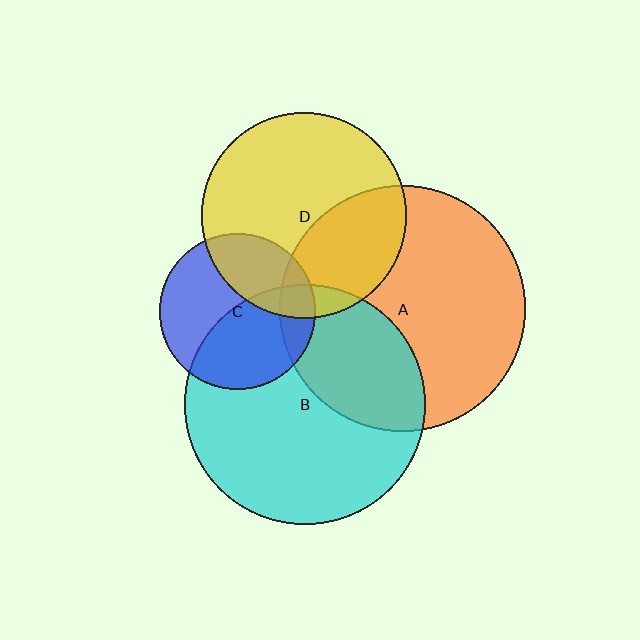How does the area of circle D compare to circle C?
Approximately 1.7 times.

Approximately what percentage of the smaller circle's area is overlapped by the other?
Approximately 15%.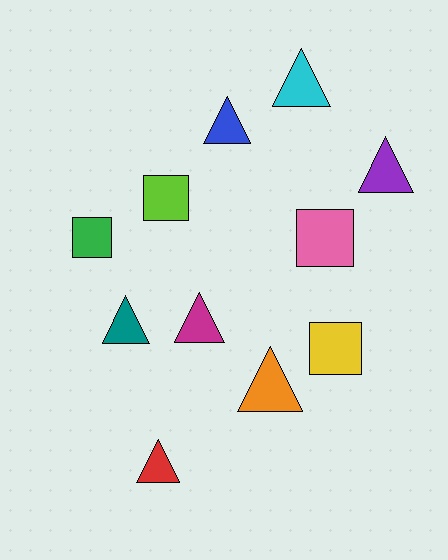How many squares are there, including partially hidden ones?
There are 4 squares.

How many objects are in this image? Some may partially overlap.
There are 11 objects.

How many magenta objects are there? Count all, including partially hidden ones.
There is 1 magenta object.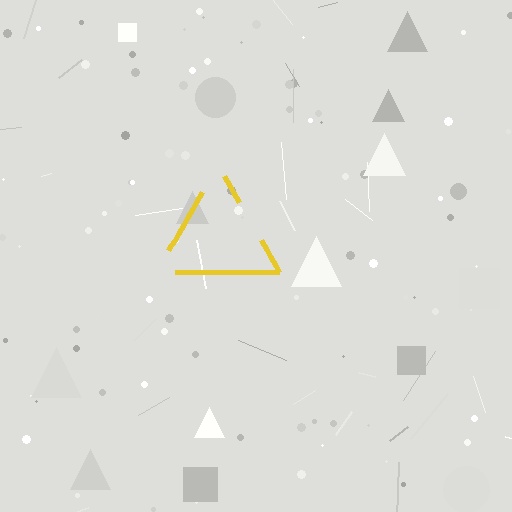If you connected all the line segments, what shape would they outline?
They would outline a triangle.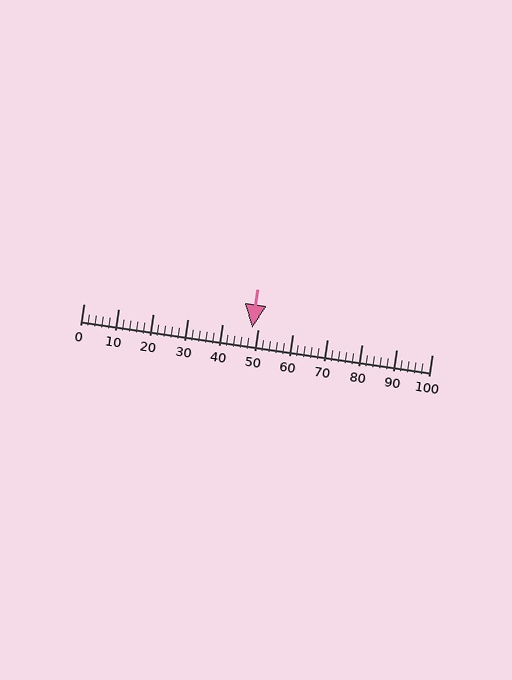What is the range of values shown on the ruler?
The ruler shows values from 0 to 100.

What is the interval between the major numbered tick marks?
The major tick marks are spaced 10 units apart.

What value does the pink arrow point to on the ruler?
The pink arrow points to approximately 48.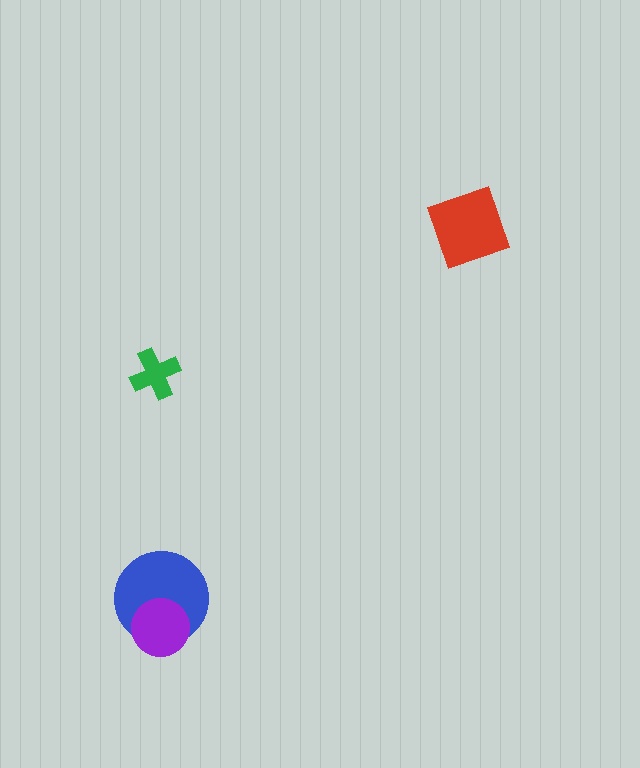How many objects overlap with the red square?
0 objects overlap with the red square.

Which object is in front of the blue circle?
The purple circle is in front of the blue circle.